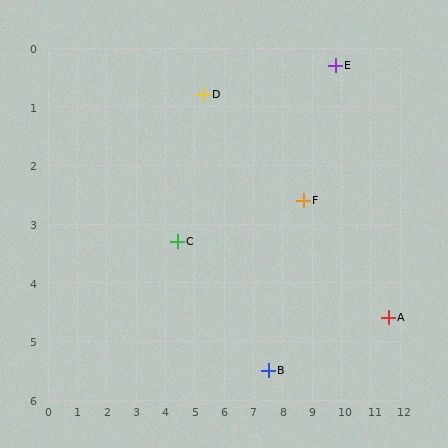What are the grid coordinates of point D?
Point D is at approximately (5.3, 0.8).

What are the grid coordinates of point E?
Point E is at approximately (9.8, 0.3).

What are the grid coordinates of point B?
Point B is at approximately (7.5, 5.5).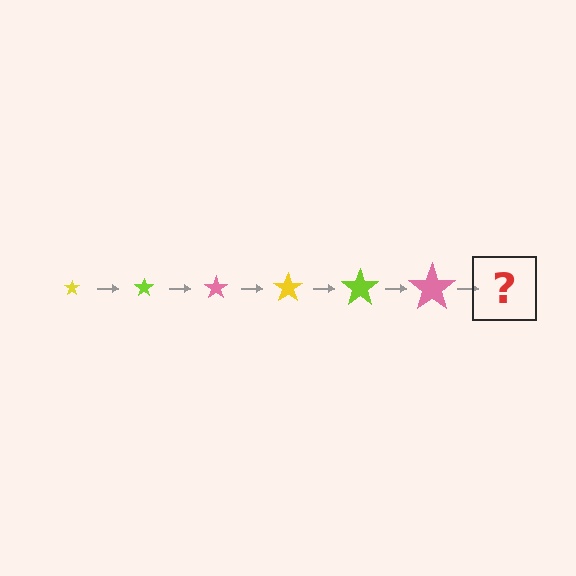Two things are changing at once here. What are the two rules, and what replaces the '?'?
The two rules are that the star grows larger each step and the color cycles through yellow, lime, and pink. The '?' should be a yellow star, larger than the previous one.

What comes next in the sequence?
The next element should be a yellow star, larger than the previous one.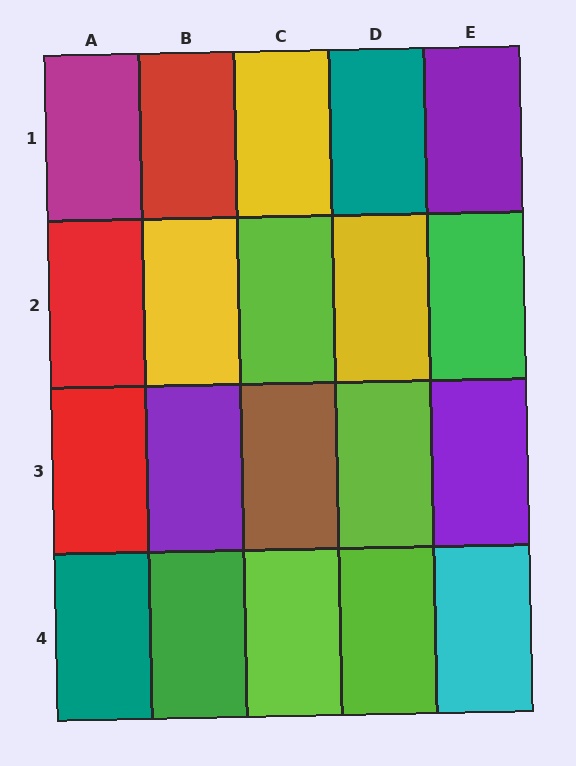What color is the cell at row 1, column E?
Purple.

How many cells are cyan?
1 cell is cyan.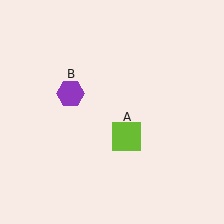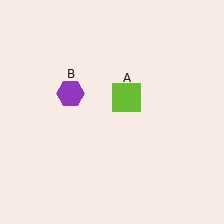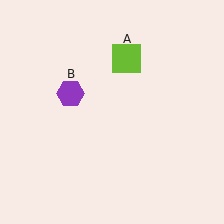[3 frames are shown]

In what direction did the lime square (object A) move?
The lime square (object A) moved up.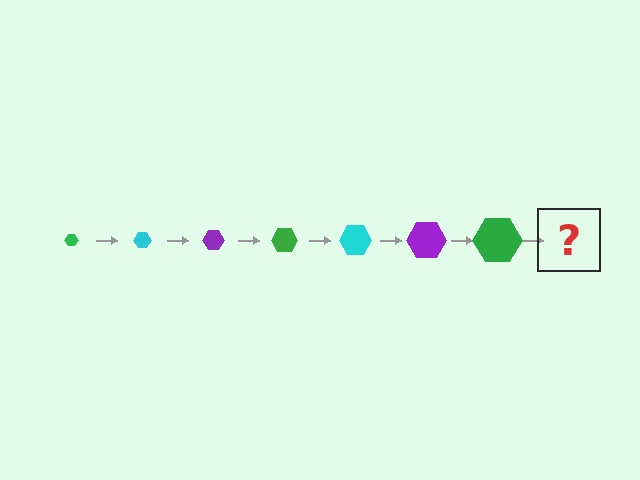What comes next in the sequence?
The next element should be a cyan hexagon, larger than the previous one.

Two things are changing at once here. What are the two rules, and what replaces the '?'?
The two rules are that the hexagon grows larger each step and the color cycles through green, cyan, and purple. The '?' should be a cyan hexagon, larger than the previous one.